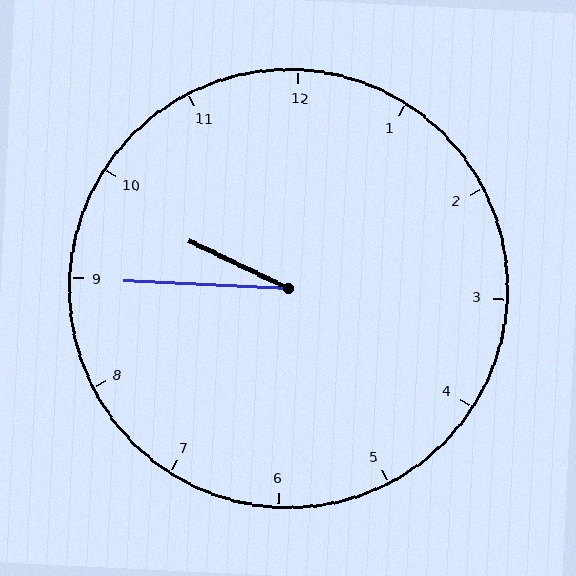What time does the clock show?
9:45.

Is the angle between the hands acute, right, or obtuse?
It is acute.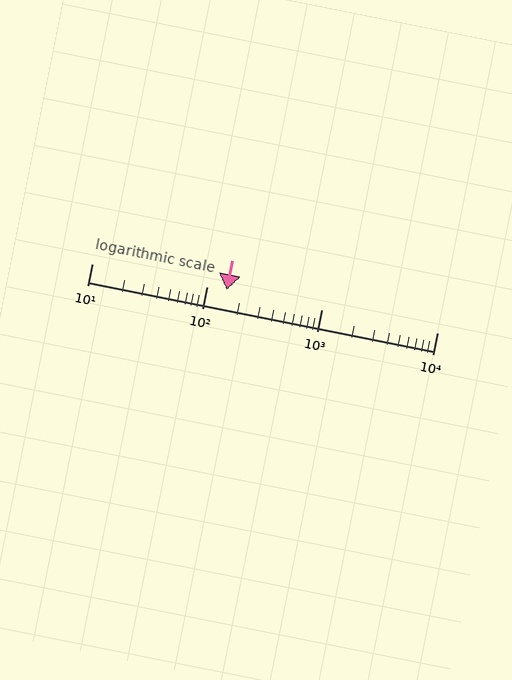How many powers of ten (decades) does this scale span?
The scale spans 3 decades, from 10 to 10000.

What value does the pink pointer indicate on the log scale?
The pointer indicates approximately 150.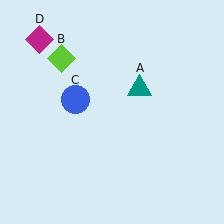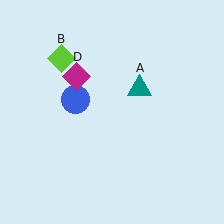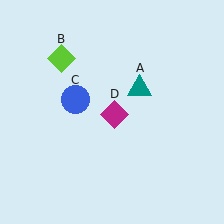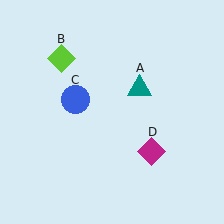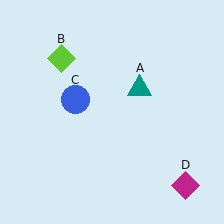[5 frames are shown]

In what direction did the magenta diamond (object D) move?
The magenta diamond (object D) moved down and to the right.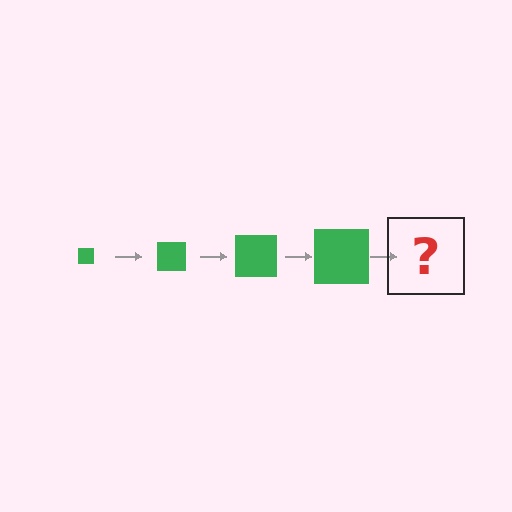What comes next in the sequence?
The next element should be a green square, larger than the previous one.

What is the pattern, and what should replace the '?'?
The pattern is that the square gets progressively larger each step. The '?' should be a green square, larger than the previous one.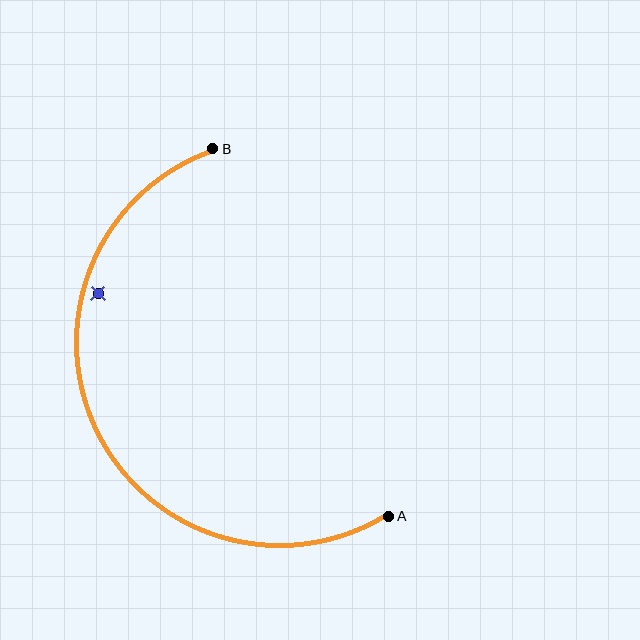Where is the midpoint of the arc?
The arc midpoint is the point on the curve farthest from the straight line joining A and B. It sits to the left of that line.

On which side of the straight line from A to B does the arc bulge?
The arc bulges to the left of the straight line connecting A and B.